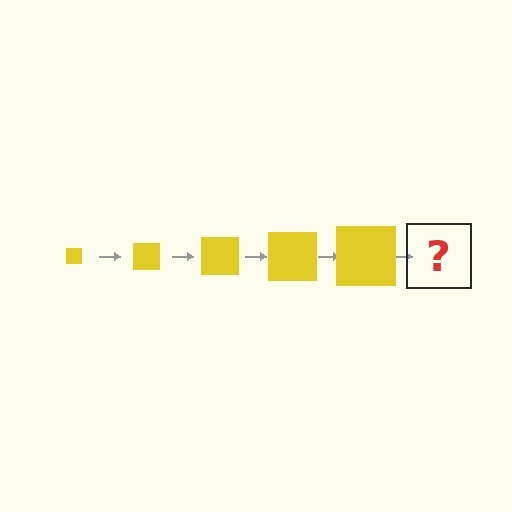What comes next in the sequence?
The next element should be a yellow square, larger than the previous one.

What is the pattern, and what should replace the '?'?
The pattern is that the square gets progressively larger each step. The '?' should be a yellow square, larger than the previous one.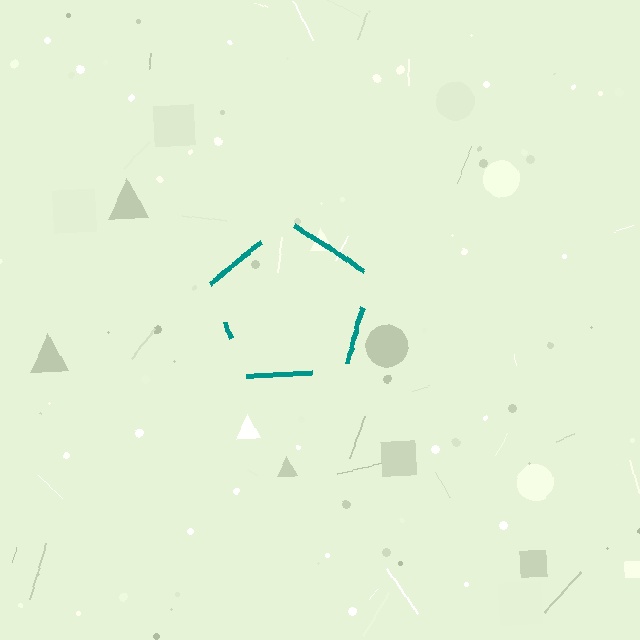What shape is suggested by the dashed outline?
The dashed outline suggests a pentagon.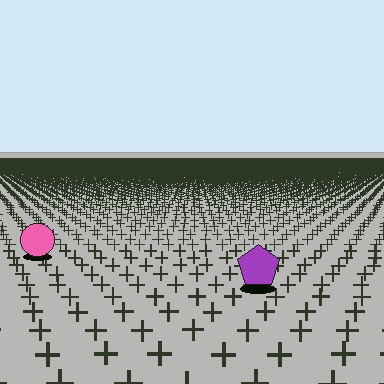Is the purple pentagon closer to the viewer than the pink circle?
Yes. The purple pentagon is closer — you can tell from the texture gradient: the ground texture is coarser near it.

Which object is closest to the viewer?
The purple pentagon is closest. The texture marks near it are larger and more spread out.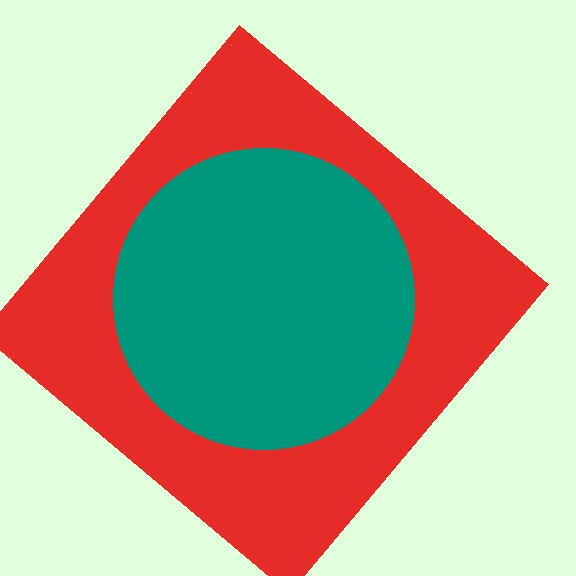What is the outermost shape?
The red diamond.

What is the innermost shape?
The teal circle.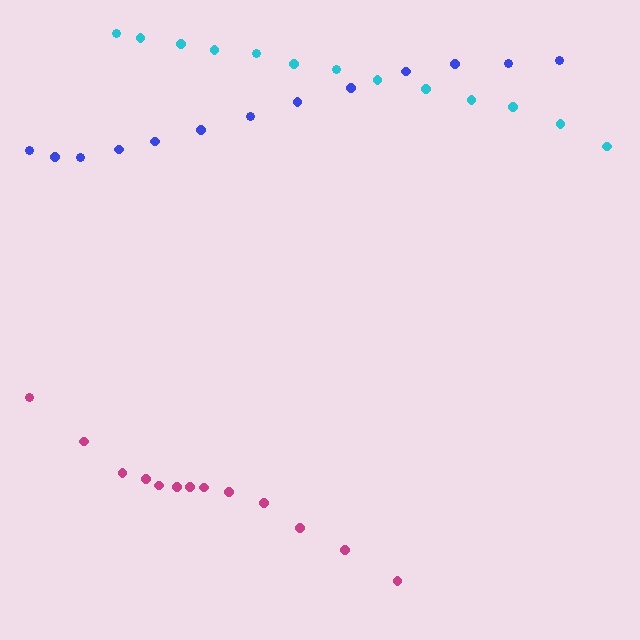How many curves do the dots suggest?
There are 3 distinct paths.